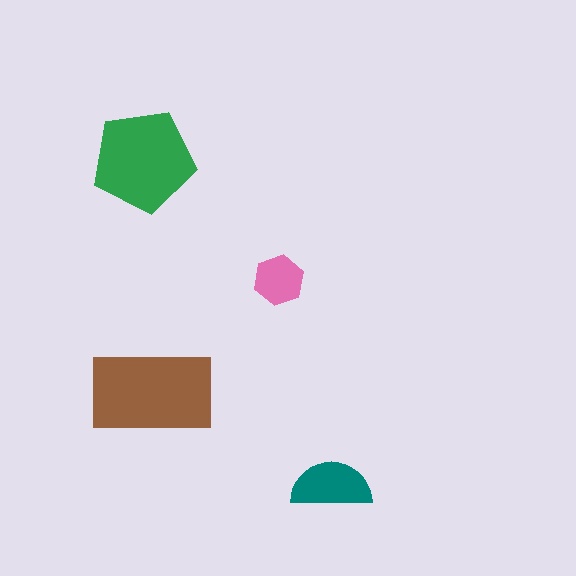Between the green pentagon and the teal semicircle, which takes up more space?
The green pentagon.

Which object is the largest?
The brown rectangle.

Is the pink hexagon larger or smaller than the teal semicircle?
Smaller.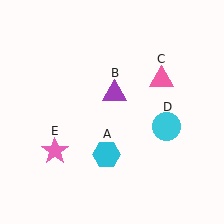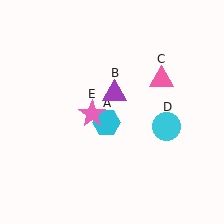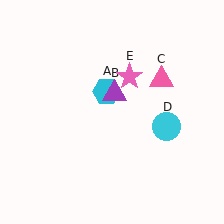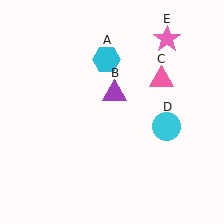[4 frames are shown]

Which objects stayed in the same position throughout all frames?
Purple triangle (object B) and pink triangle (object C) and cyan circle (object D) remained stationary.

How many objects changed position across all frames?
2 objects changed position: cyan hexagon (object A), pink star (object E).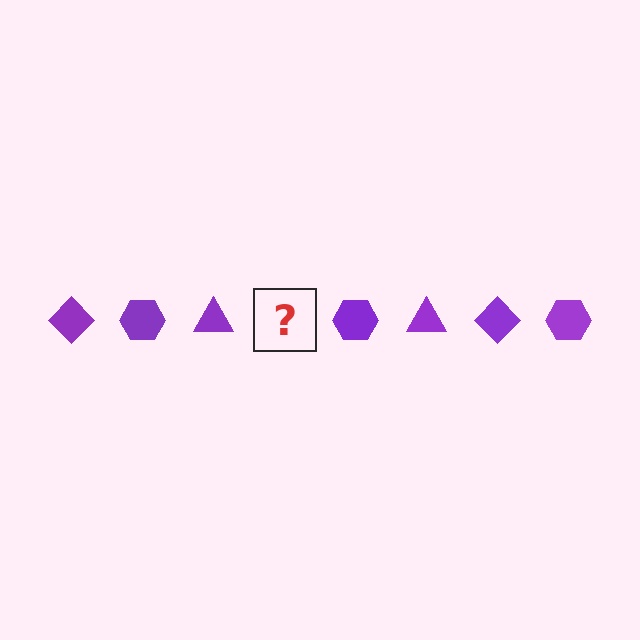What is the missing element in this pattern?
The missing element is a purple diamond.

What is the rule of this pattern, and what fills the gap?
The rule is that the pattern cycles through diamond, hexagon, triangle shapes in purple. The gap should be filled with a purple diamond.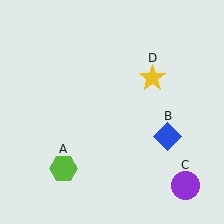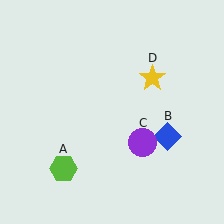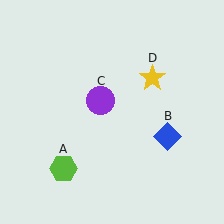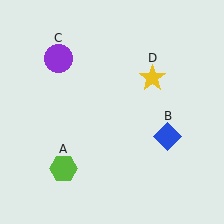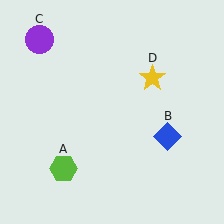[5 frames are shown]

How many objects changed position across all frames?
1 object changed position: purple circle (object C).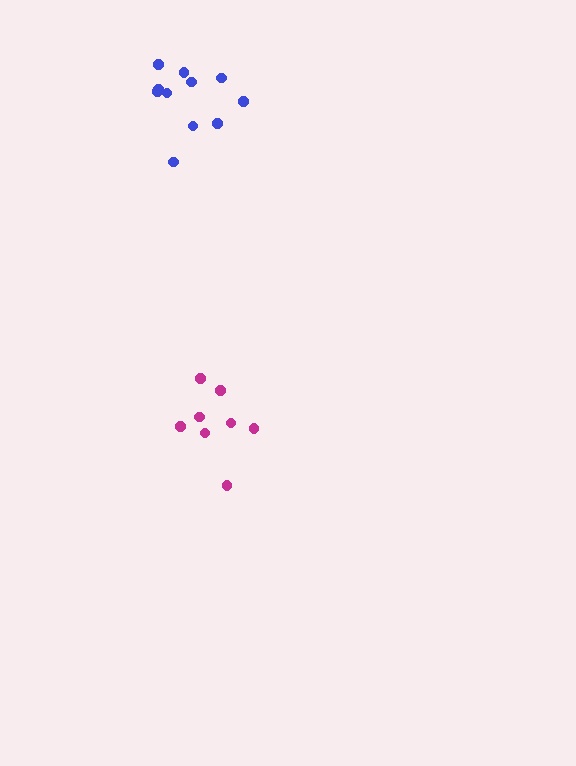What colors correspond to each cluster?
The clusters are colored: blue, magenta.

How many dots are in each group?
Group 1: 11 dots, Group 2: 8 dots (19 total).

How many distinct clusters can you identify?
There are 2 distinct clusters.